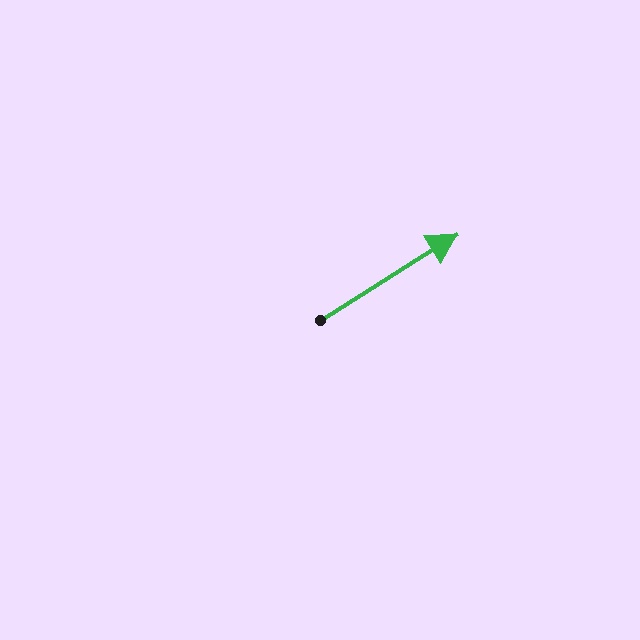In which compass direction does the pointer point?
Northeast.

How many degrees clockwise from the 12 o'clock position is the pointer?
Approximately 58 degrees.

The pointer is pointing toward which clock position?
Roughly 2 o'clock.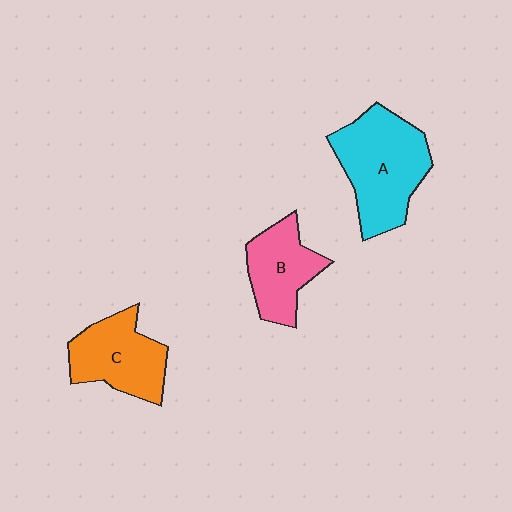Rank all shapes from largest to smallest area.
From largest to smallest: A (cyan), C (orange), B (pink).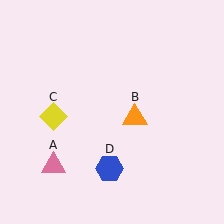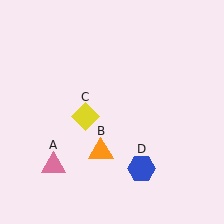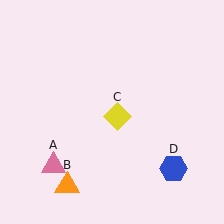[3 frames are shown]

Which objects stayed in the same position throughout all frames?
Pink triangle (object A) remained stationary.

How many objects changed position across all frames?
3 objects changed position: orange triangle (object B), yellow diamond (object C), blue hexagon (object D).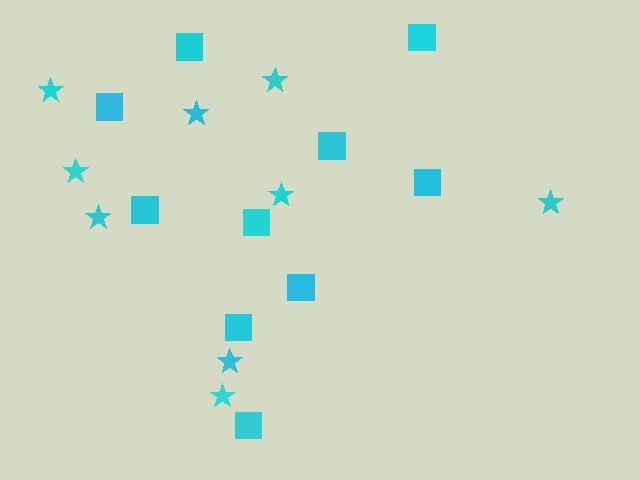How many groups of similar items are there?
There are 2 groups: one group of squares (10) and one group of stars (9).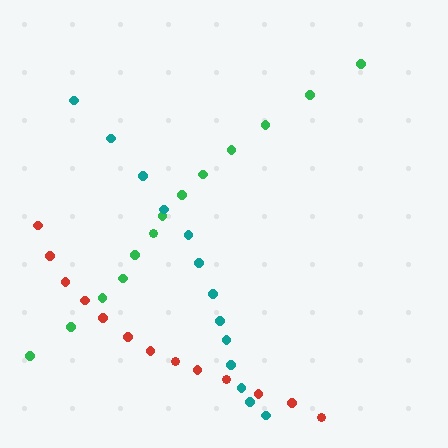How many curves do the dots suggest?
There are 3 distinct paths.